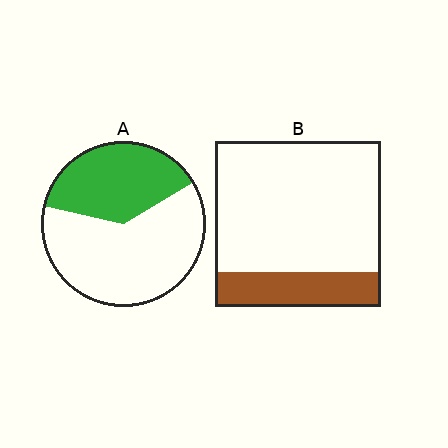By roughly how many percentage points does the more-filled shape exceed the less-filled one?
By roughly 15 percentage points (A over B).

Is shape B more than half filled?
No.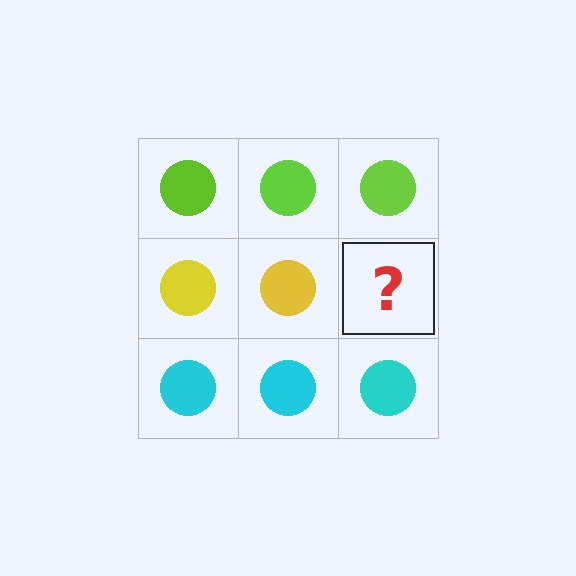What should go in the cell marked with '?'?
The missing cell should contain a yellow circle.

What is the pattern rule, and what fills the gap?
The rule is that each row has a consistent color. The gap should be filled with a yellow circle.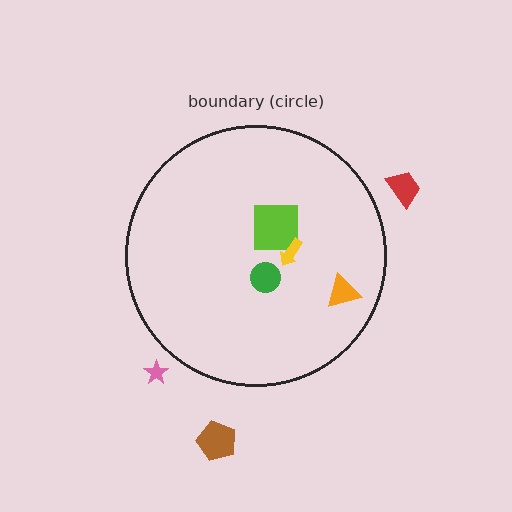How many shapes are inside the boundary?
4 inside, 3 outside.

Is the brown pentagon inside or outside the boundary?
Outside.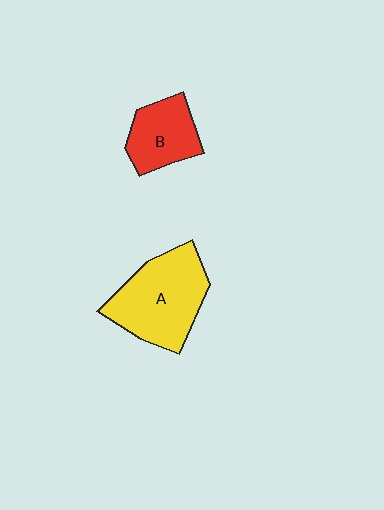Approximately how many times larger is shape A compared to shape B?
Approximately 1.7 times.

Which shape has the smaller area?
Shape B (red).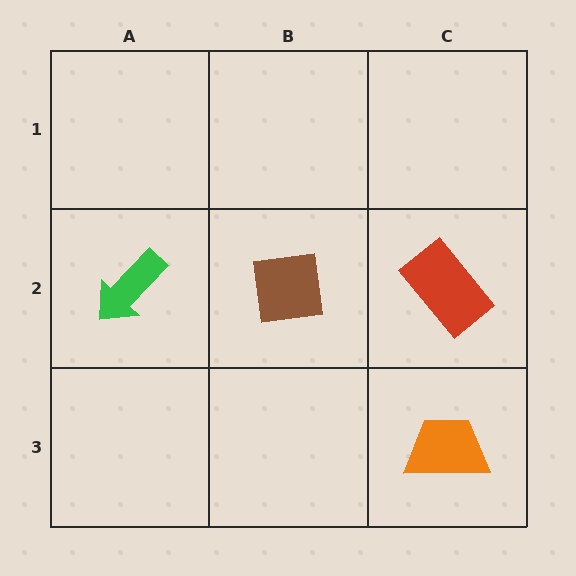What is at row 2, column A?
A green arrow.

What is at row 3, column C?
An orange trapezoid.